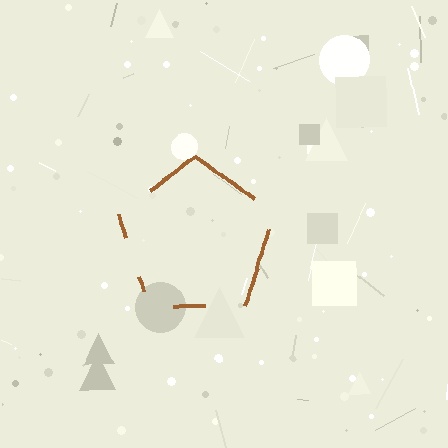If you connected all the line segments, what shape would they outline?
They would outline a pentagon.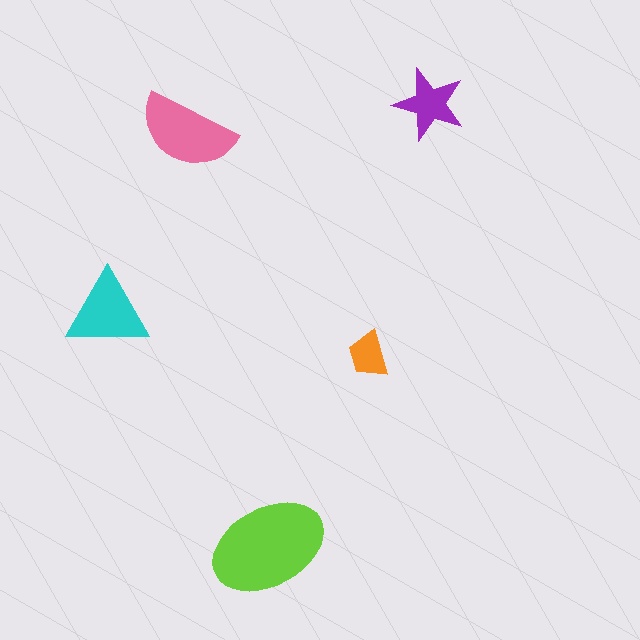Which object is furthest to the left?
The cyan triangle is leftmost.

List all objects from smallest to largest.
The orange trapezoid, the purple star, the cyan triangle, the pink semicircle, the lime ellipse.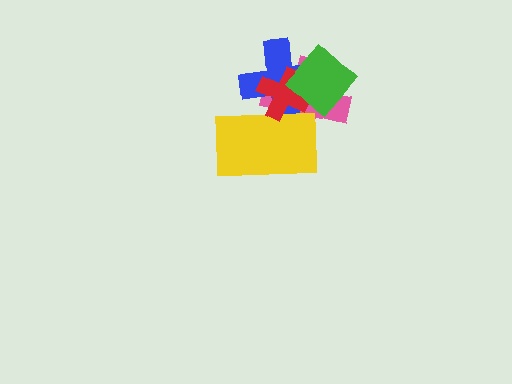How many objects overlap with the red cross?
4 objects overlap with the red cross.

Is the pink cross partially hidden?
Yes, it is partially covered by another shape.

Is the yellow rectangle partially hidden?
Yes, it is partially covered by another shape.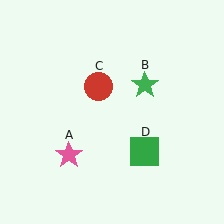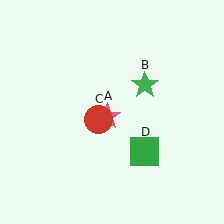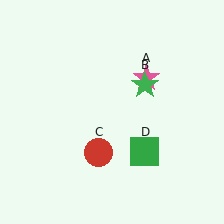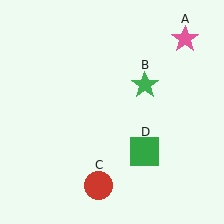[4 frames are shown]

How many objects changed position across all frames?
2 objects changed position: pink star (object A), red circle (object C).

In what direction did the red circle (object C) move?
The red circle (object C) moved down.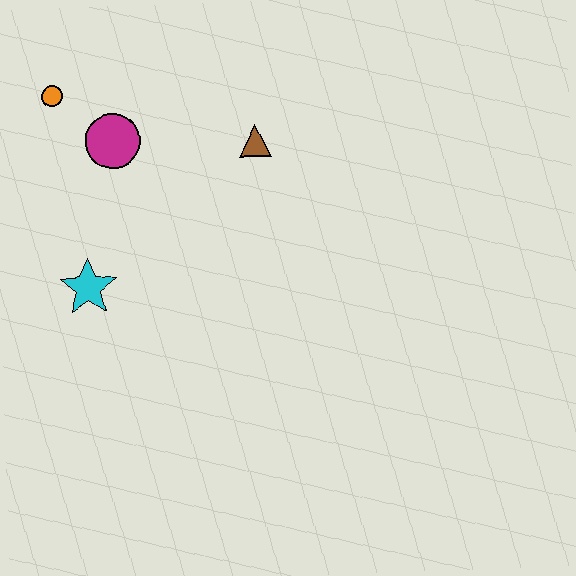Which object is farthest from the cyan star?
The brown triangle is farthest from the cyan star.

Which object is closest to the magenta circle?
The orange circle is closest to the magenta circle.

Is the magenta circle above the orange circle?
No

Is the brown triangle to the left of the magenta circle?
No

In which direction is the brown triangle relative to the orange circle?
The brown triangle is to the right of the orange circle.